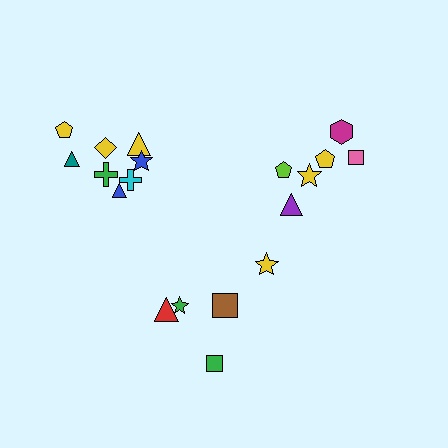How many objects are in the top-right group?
There are 6 objects.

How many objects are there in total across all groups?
There are 19 objects.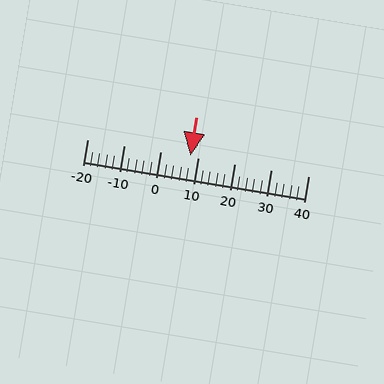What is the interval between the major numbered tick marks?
The major tick marks are spaced 10 units apart.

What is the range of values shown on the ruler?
The ruler shows values from -20 to 40.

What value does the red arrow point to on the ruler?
The red arrow points to approximately 8.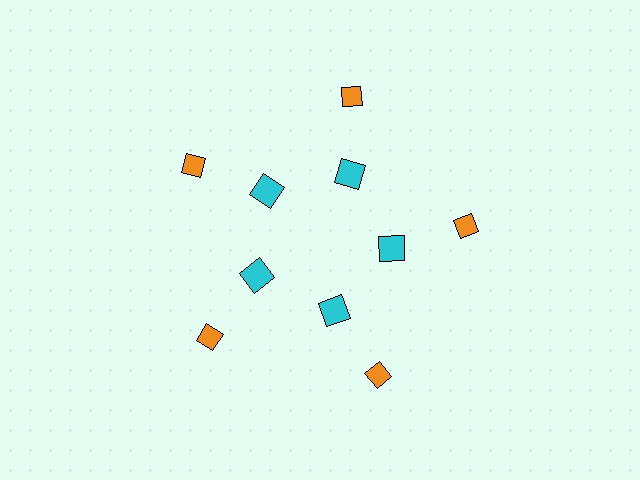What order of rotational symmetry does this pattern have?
This pattern has 5-fold rotational symmetry.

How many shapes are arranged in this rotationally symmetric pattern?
There are 10 shapes, arranged in 5 groups of 2.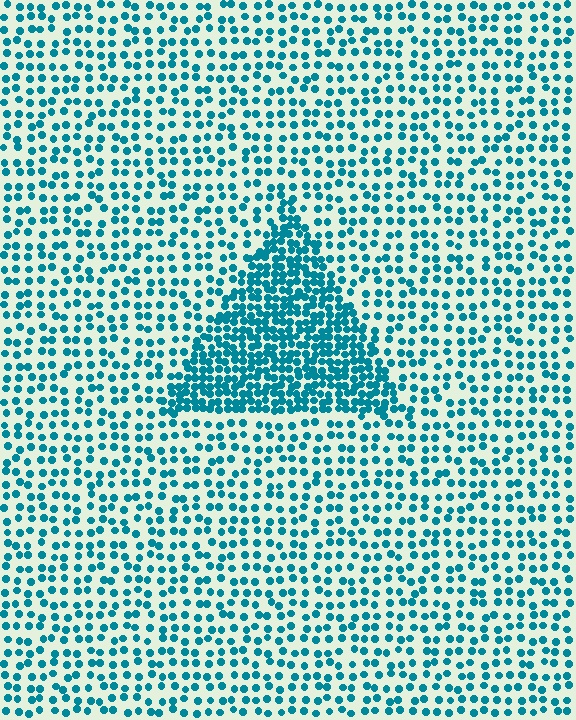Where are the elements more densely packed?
The elements are more densely packed inside the triangle boundary.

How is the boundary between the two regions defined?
The boundary is defined by a change in element density (approximately 2.3x ratio). All elements are the same color, size, and shape.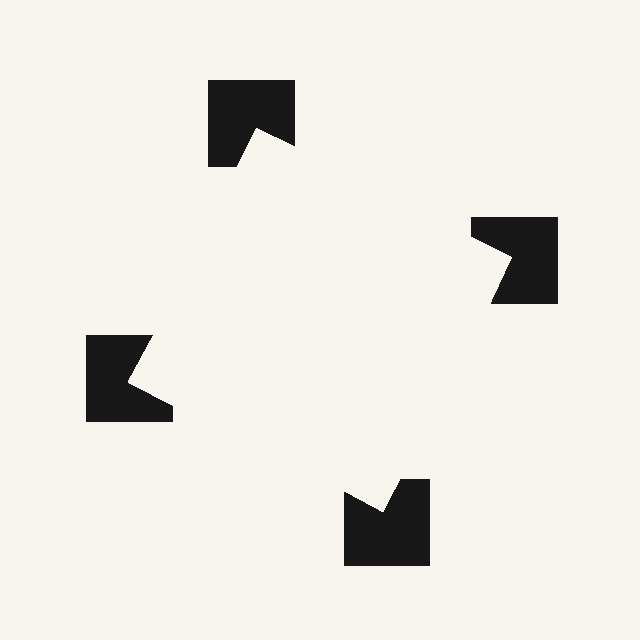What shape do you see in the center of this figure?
An illusory square — its edges are inferred from the aligned wedge cuts in the notched squares, not physically drawn.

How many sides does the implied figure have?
4 sides.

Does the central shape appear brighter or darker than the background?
It typically appears slightly brighter than the background, even though no actual brightness change is drawn.